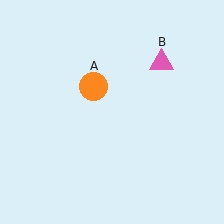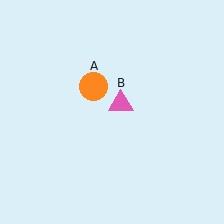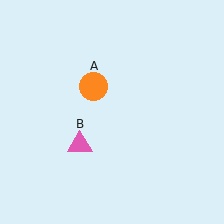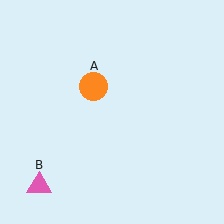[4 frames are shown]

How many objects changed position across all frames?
1 object changed position: pink triangle (object B).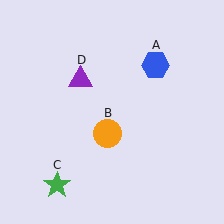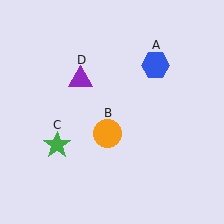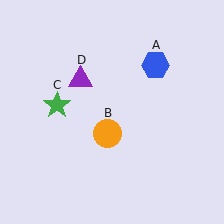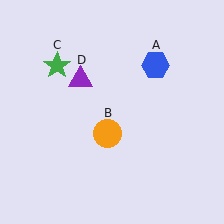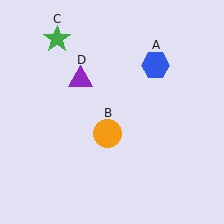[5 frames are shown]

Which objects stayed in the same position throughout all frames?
Blue hexagon (object A) and orange circle (object B) and purple triangle (object D) remained stationary.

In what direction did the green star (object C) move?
The green star (object C) moved up.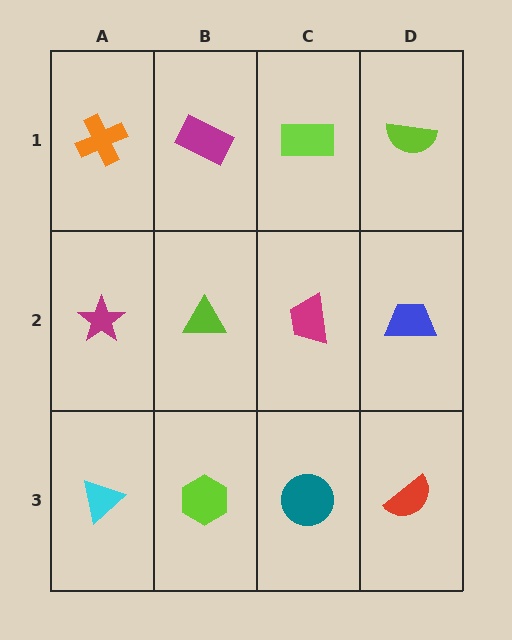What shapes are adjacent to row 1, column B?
A lime triangle (row 2, column B), an orange cross (row 1, column A), a lime rectangle (row 1, column C).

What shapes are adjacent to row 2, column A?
An orange cross (row 1, column A), a cyan triangle (row 3, column A), a lime triangle (row 2, column B).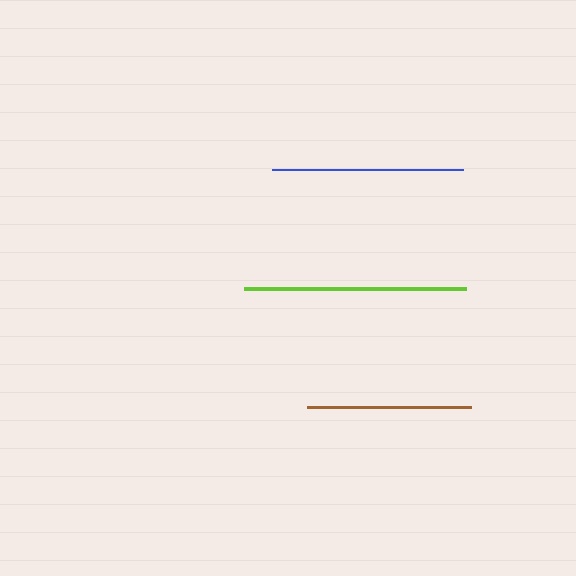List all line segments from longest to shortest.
From longest to shortest: lime, blue, brown.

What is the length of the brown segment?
The brown segment is approximately 163 pixels long.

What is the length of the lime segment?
The lime segment is approximately 222 pixels long.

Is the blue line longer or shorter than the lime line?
The lime line is longer than the blue line.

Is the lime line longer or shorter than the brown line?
The lime line is longer than the brown line.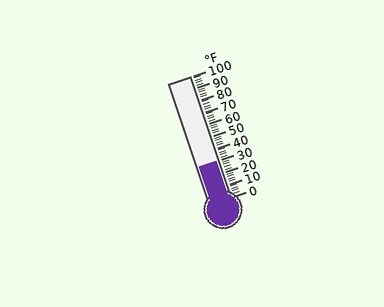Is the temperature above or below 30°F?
The temperature is at 30°F.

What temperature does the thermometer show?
The thermometer shows approximately 30°F.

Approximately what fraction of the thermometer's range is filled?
The thermometer is filled to approximately 30% of its range.